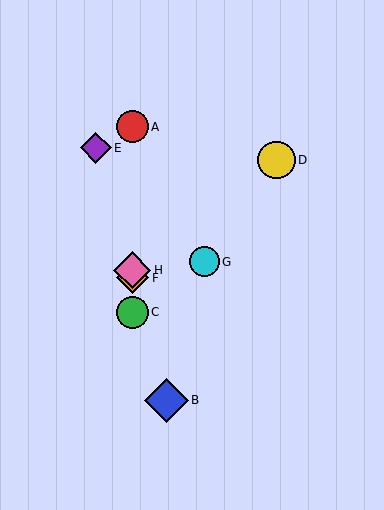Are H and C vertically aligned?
Yes, both are at x≈132.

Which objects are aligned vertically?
Objects A, C, F, H are aligned vertically.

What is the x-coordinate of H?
Object H is at x≈132.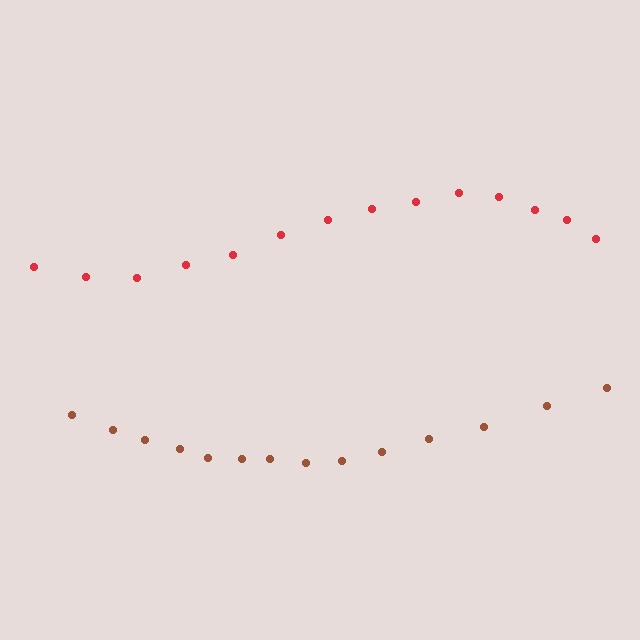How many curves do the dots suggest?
There are 2 distinct paths.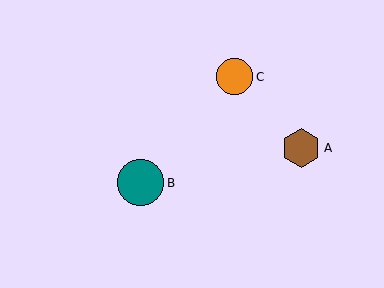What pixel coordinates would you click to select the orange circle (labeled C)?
Click at (235, 77) to select the orange circle C.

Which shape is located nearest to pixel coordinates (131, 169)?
The teal circle (labeled B) at (141, 183) is nearest to that location.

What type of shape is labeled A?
Shape A is a brown hexagon.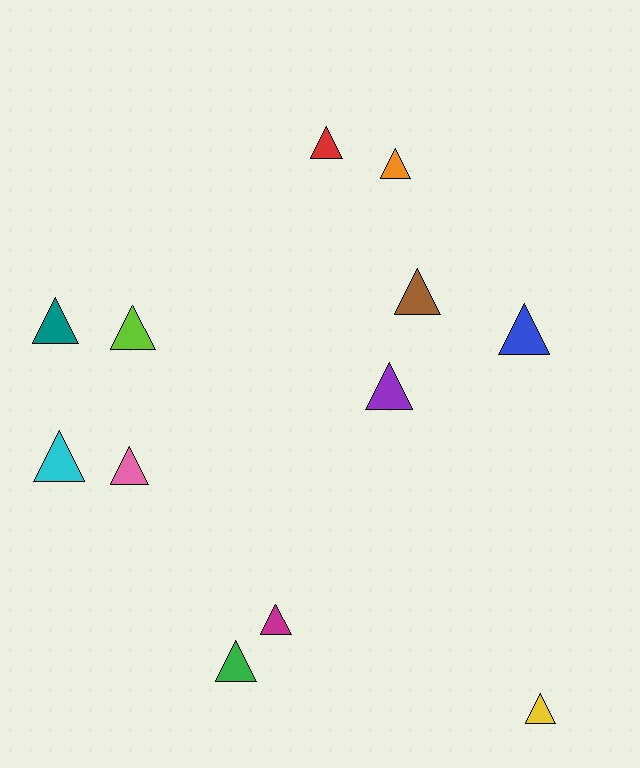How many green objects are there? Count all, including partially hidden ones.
There is 1 green object.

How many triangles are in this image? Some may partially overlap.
There are 12 triangles.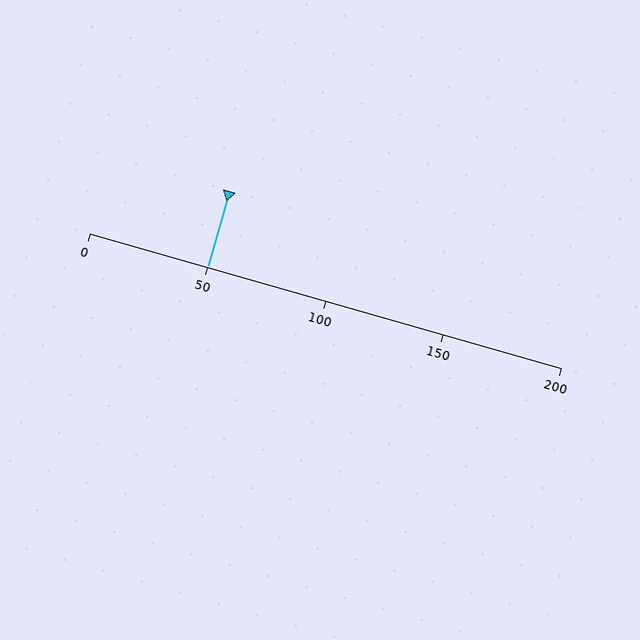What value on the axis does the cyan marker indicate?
The marker indicates approximately 50.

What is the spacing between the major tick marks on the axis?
The major ticks are spaced 50 apart.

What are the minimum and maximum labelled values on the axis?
The axis runs from 0 to 200.